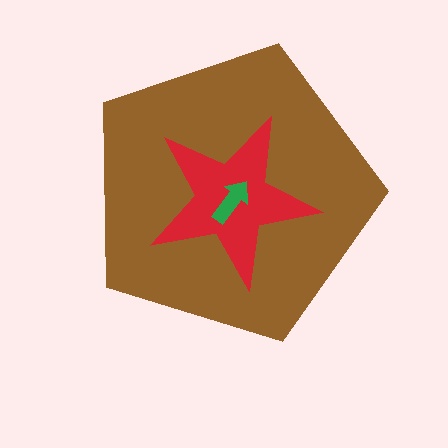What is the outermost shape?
The brown pentagon.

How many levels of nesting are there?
3.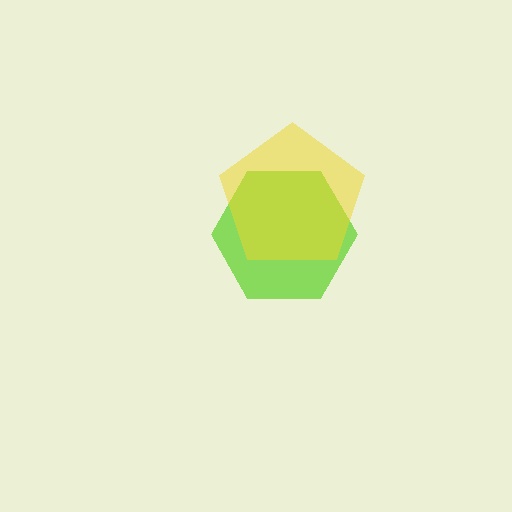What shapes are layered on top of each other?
The layered shapes are: a lime hexagon, a yellow pentagon.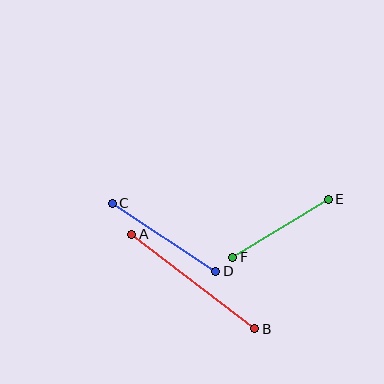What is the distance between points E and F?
The distance is approximately 112 pixels.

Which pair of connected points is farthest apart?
Points A and B are farthest apart.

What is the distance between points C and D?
The distance is approximately 124 pixels.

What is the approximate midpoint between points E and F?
The midpoint is at approximately (281, 228) pixels.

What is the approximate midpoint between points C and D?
The midpoint is at approximately (164, 237) pixels.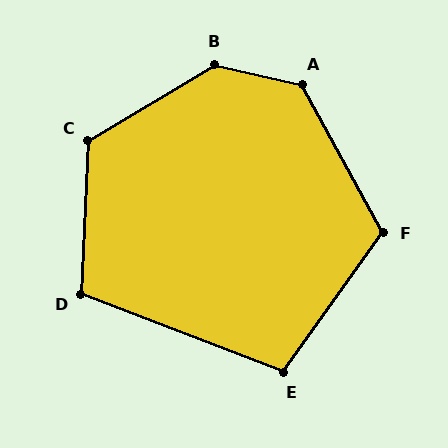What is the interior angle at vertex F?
Approximately 116 degrees (obtuse).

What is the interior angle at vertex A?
Approximately 132 degrees (obtuse).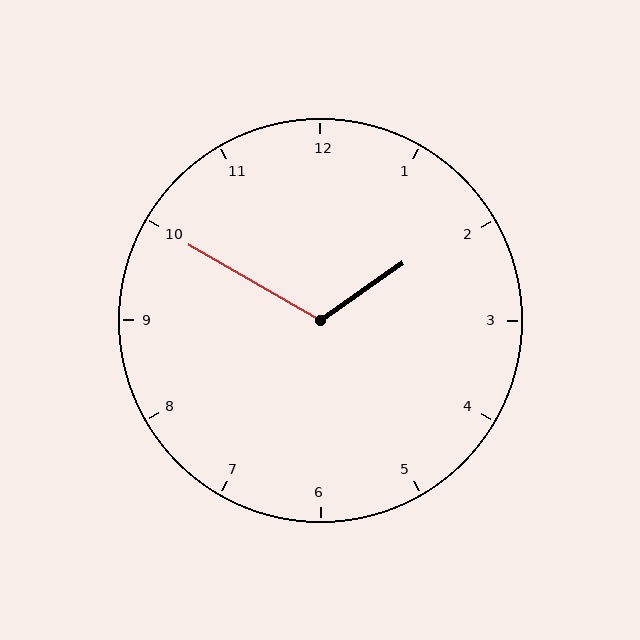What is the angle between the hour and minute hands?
Approximately 115 degrees.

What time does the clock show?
1:50.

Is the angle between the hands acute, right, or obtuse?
It is obtuse.